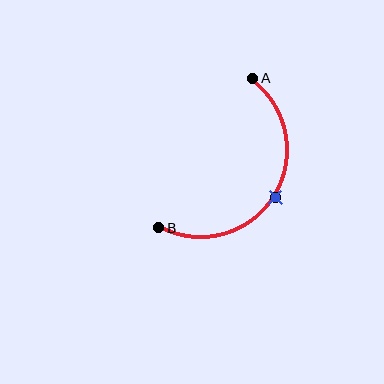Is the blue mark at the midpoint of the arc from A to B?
Yes. The blue mark lies on the arc at equal arc-length from both A and B — it is the arc midpoint.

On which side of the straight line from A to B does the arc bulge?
The arc bulges to the right of the straight line connecting A and B.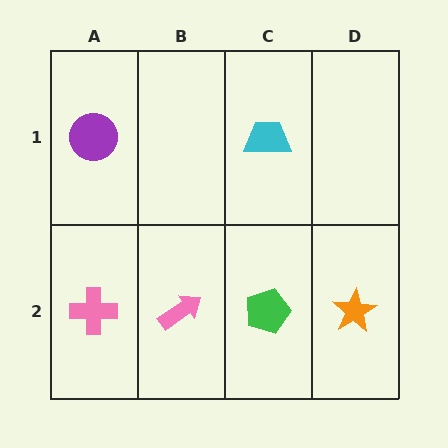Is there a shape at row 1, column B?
No, that cell is empty.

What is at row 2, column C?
A green pentagon.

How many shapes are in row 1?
2 shapes.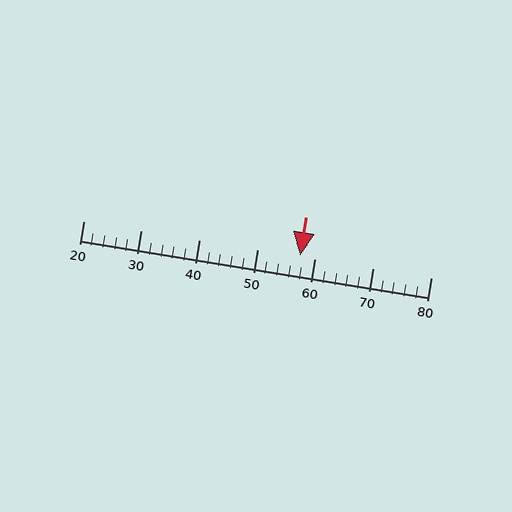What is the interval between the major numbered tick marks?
The major tick marks are spaced 10 units apart.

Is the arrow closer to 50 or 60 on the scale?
The arrow is closer to 60.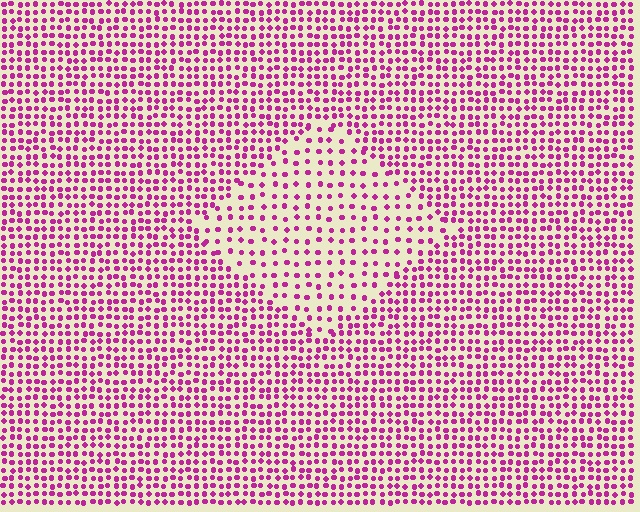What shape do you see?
I see a diamond.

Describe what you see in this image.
The image contains small magenta elements arranged at two different densities. A diamond-shaped region is visible where the elements are less densely packed than the surrounding area.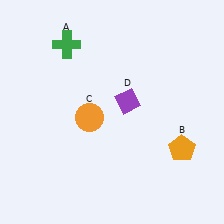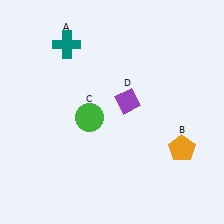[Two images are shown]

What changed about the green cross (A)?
In Image 1, A is green. In Image 2, it changed to teal.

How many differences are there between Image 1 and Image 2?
There are 2 differences between the two images.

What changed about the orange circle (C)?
In Image 1, C is orange. In Image 2, it changed to green.